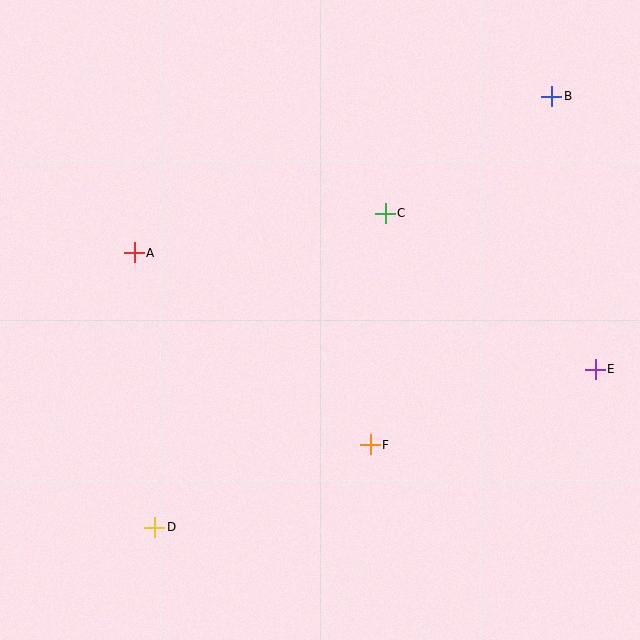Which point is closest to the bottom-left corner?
Point D is closest to the bottom-left corner.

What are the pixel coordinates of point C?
Point C is at (385, 213).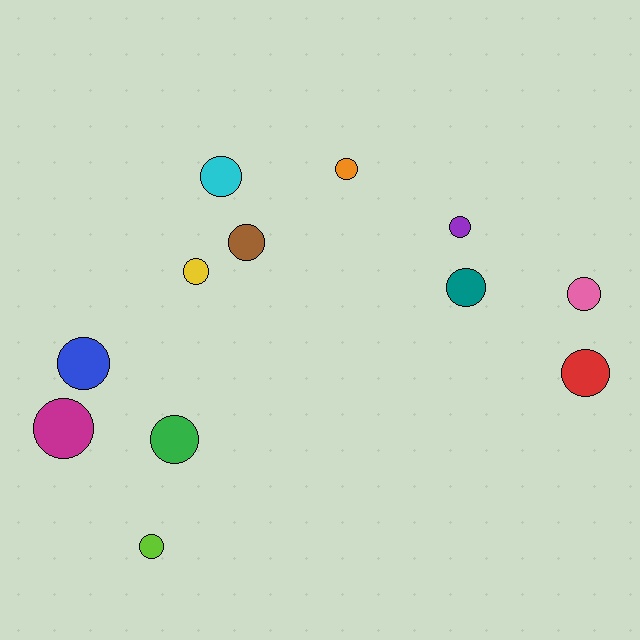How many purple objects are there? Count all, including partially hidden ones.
There is 1 purple object.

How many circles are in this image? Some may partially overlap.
There are 12 circles.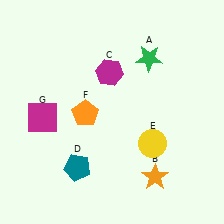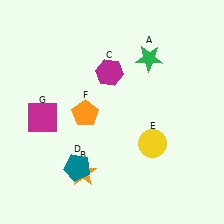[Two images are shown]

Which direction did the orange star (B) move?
The orange star (B) moved left.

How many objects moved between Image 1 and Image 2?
1 object moved between the two images.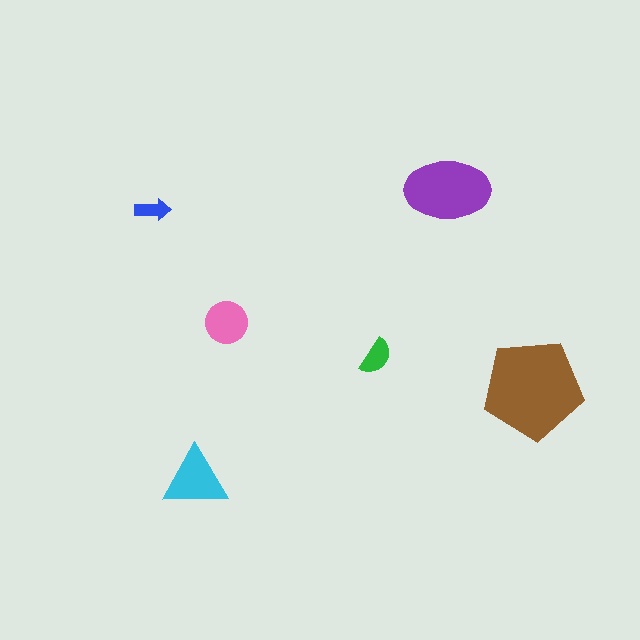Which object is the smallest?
The blue arrow.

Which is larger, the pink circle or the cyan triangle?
The cyan triangle.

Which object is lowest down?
The cyan triangle is bottommost.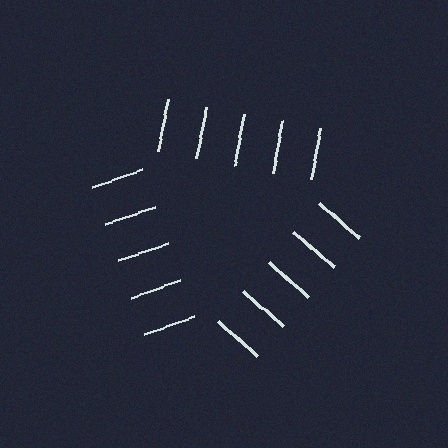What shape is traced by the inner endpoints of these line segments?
An illusory triangle — the line segments terminate on its edges but no continuous stroke is drawn.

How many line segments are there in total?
15 — 5 along each of the 3 edges.